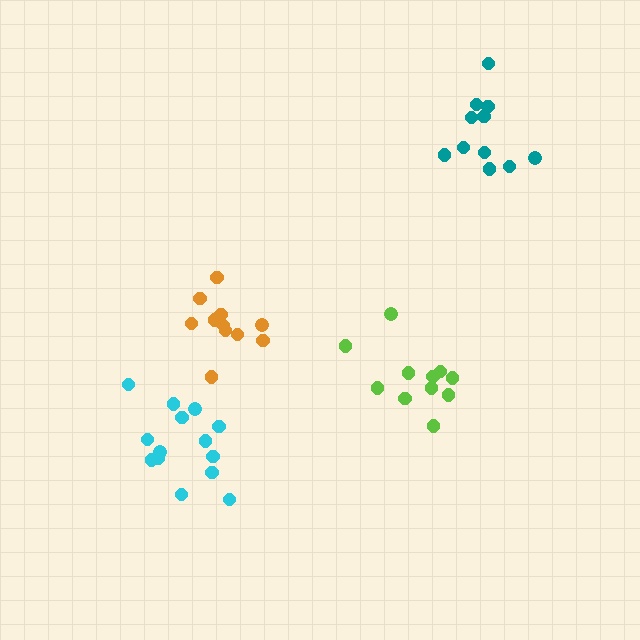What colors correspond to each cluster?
The clusters are colored: teal, lime, cyan, orange.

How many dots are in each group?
Group 1: 11 dots, Group 2: 11 dots, Group 3: 14 dots, Group 4: 11 dots (47 total).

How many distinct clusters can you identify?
There are 4 distinct clusters.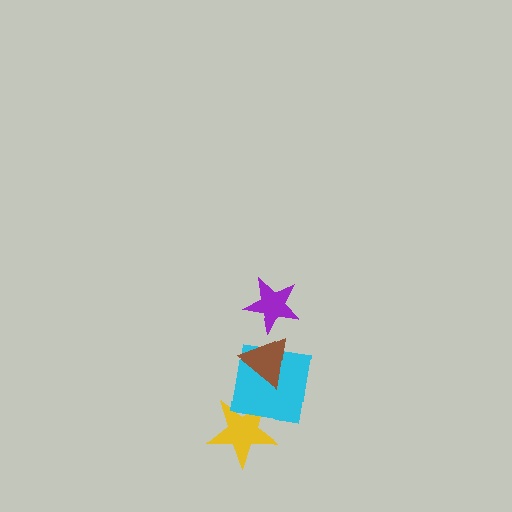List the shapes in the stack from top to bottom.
From top to bottom: the purple star, the brown triangle, the cyan square, the yellow star.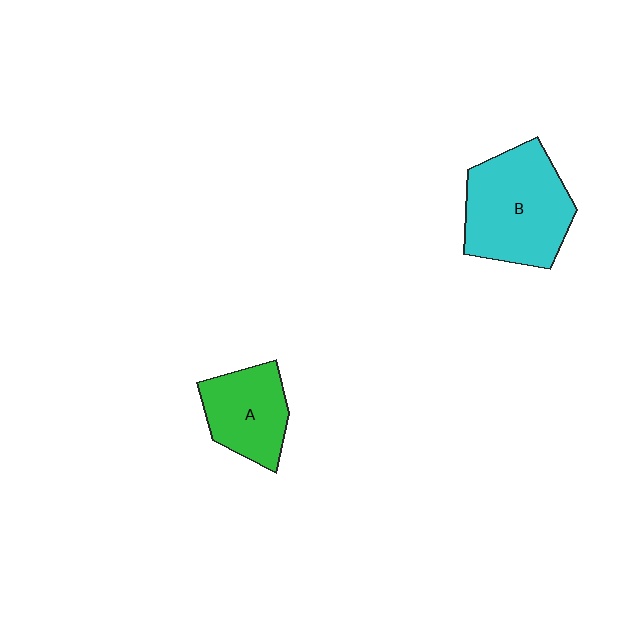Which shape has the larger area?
Shape B (cyan).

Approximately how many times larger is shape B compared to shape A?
Approximately 1.6 times.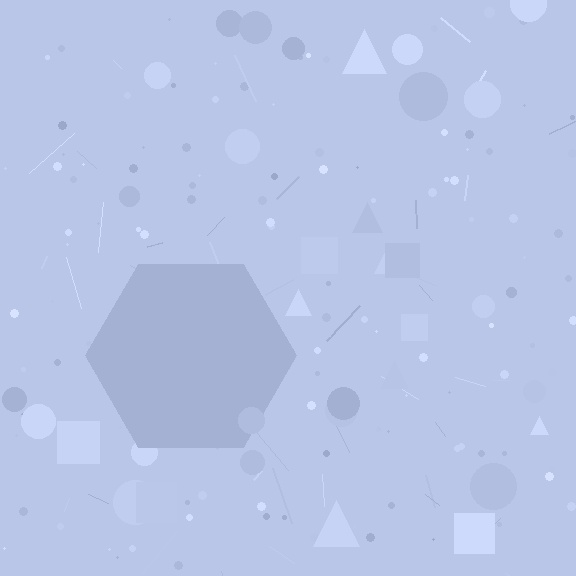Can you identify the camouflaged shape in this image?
The camouflaged shape is a hexagon.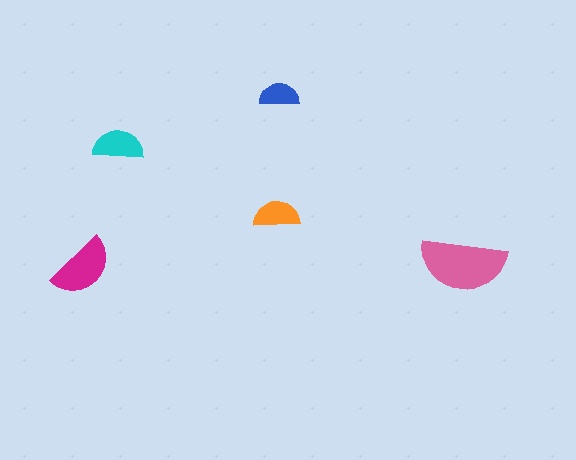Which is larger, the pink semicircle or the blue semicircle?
The pink one.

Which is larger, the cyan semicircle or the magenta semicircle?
The magenta one.